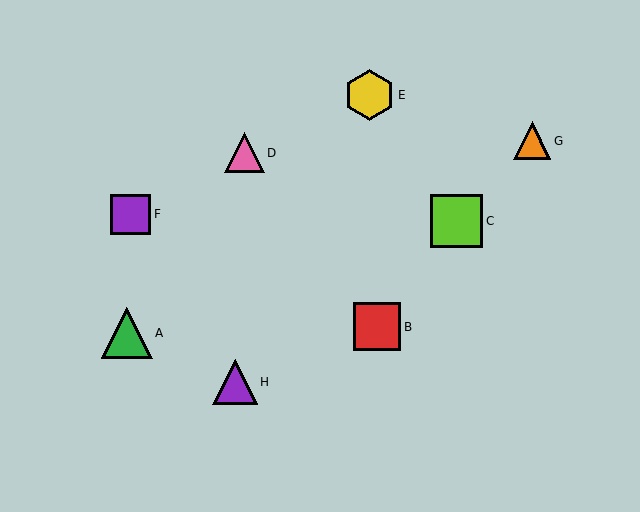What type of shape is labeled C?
Shape C is a lime square.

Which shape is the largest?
The lime square (labeled C) is the largest.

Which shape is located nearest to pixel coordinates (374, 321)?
The red square (labeled B) at (377, 327) is nearest to that location.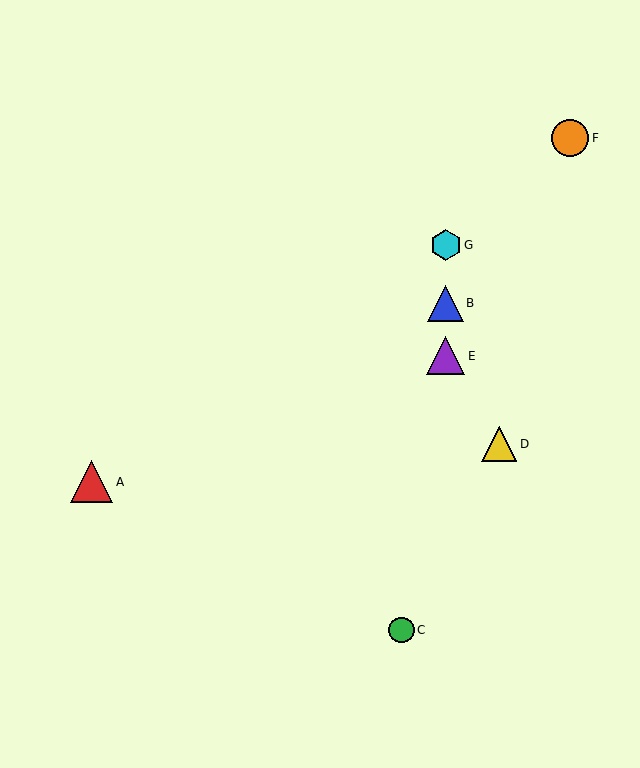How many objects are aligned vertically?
3 objects (B, E, G) are aligned vertically.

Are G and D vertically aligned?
No, G is at x≈446 and D is at x≈499.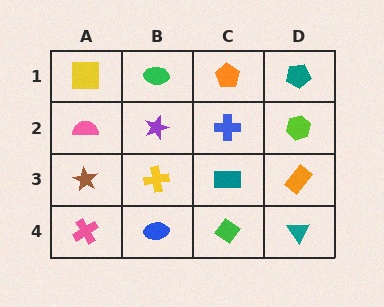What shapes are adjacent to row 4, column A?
A brown star (row 3, column A), a blue ellipse (row 4, column B).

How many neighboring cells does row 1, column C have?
3.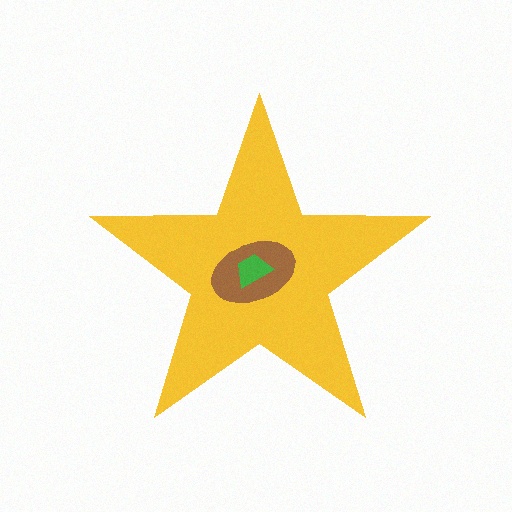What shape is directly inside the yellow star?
The brown ellipse.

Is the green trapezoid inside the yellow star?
Yes.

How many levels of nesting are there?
3.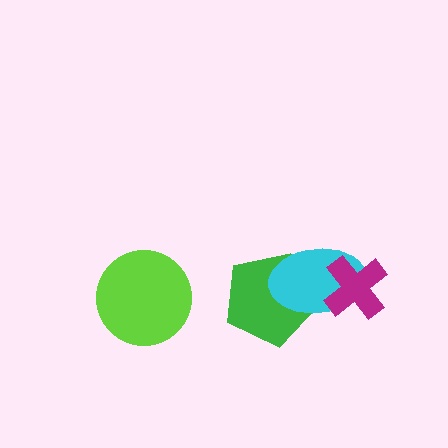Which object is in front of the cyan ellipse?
The magenta cross is in front of the cyan ellipse.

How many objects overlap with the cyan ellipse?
2 objects overlap with the cyan ellipse.